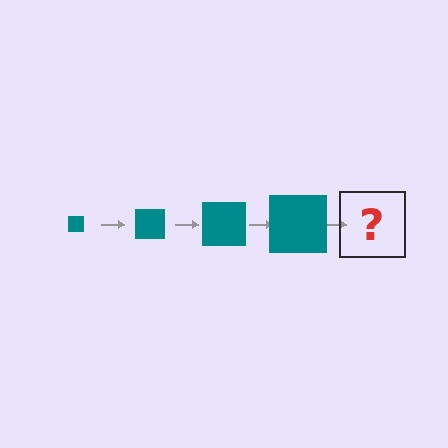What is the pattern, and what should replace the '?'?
The pattern is that the square gets progressively larger each step. The '?' should be a teal square, larger than the previous one.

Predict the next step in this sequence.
The next step is a teal square, larger than the previous one.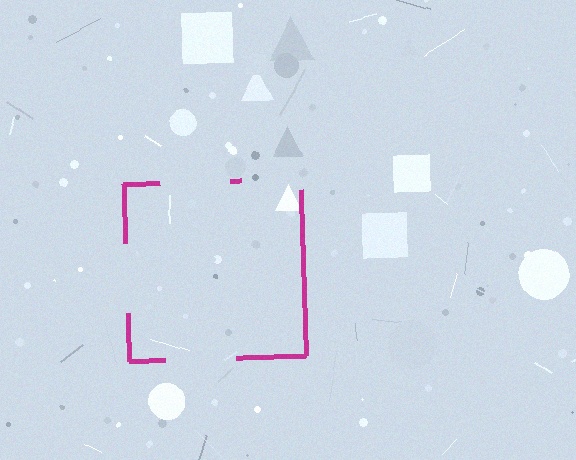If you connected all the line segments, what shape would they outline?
They would outline a square.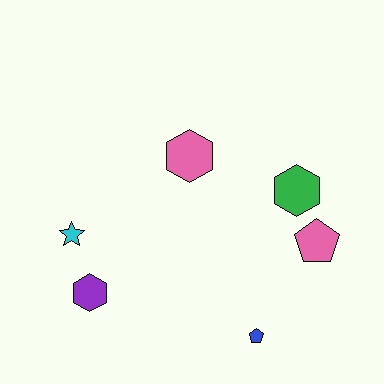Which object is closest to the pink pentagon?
The green hexagon is closest to the pink pentagon.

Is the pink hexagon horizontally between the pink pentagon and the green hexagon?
No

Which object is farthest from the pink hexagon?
The blue pentagon is farthest from the pink hexagon.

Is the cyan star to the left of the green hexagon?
Yes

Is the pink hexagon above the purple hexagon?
Yes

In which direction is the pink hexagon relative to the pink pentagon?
The pink hexagon is to the left of the pink pentagon.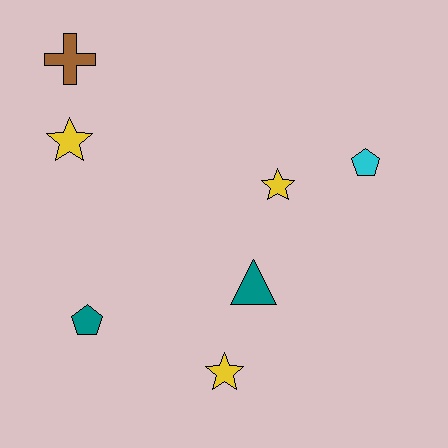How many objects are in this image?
There are 7 objects.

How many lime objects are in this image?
There are no lime objects.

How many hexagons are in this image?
There are no hexagons.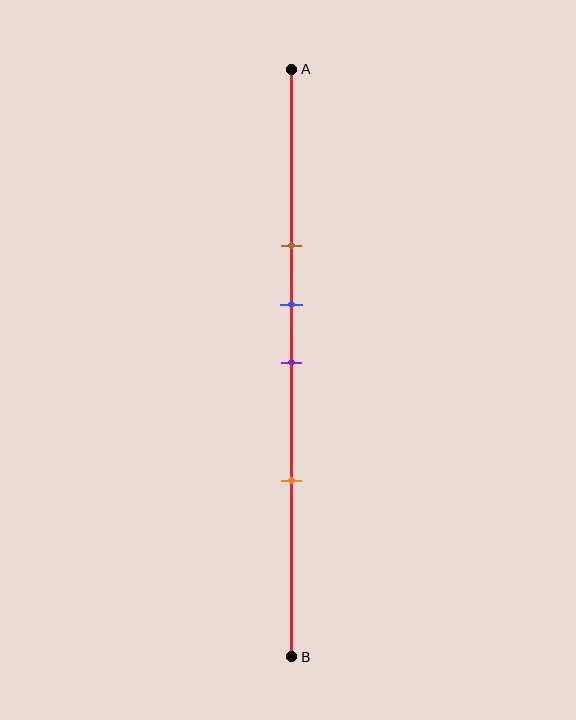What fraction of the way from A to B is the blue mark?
The blue mark is approximately 40% (0.4) of the way from A to B.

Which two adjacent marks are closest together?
The blue and purple marks are the closest adjacent pair.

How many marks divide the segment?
There are 4 marks dividing the segment.